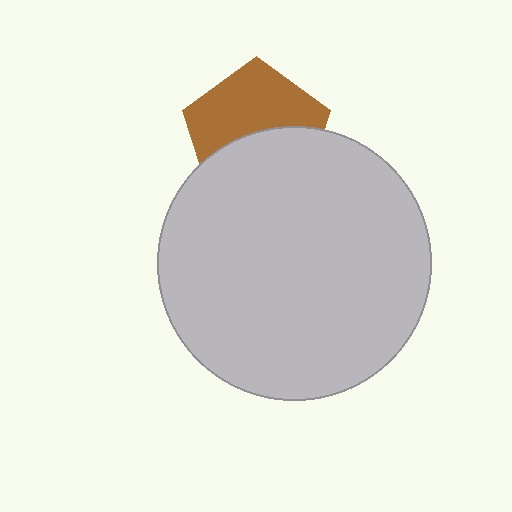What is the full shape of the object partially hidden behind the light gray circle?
The partially hidden object is a brown pentagon.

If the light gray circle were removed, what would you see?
You would see the complete brown pentagon.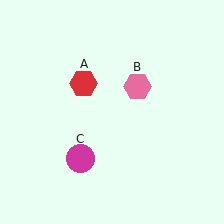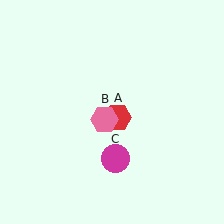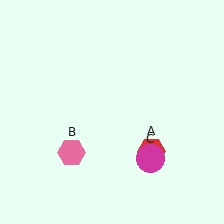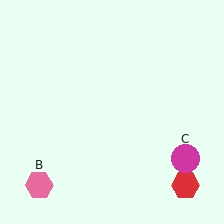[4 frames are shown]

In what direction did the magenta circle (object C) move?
The magenta circle (object C) moved right.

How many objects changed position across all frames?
3 objects changed position: red hexagon (object A), pink hexagon (object B), magenta circle (object C).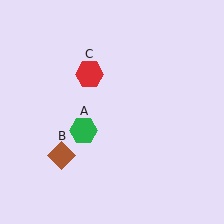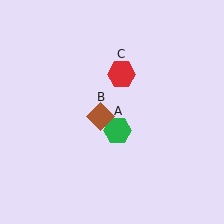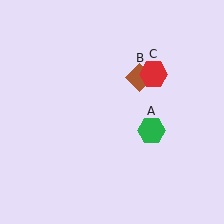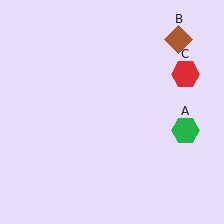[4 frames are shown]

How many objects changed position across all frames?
3 objects changed position: green hexagon (object A), brown diamond (object B), red hexagon (object C).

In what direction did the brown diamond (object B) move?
The brown diamond (object B) moved up and to the right.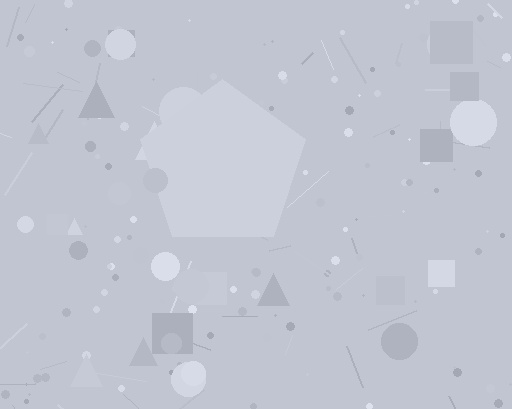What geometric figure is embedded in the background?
A pentagon is embedded in the background.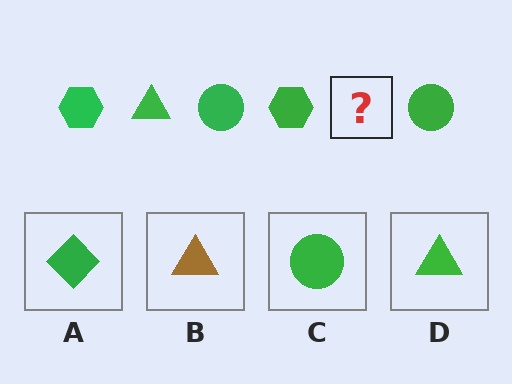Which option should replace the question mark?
Option D.